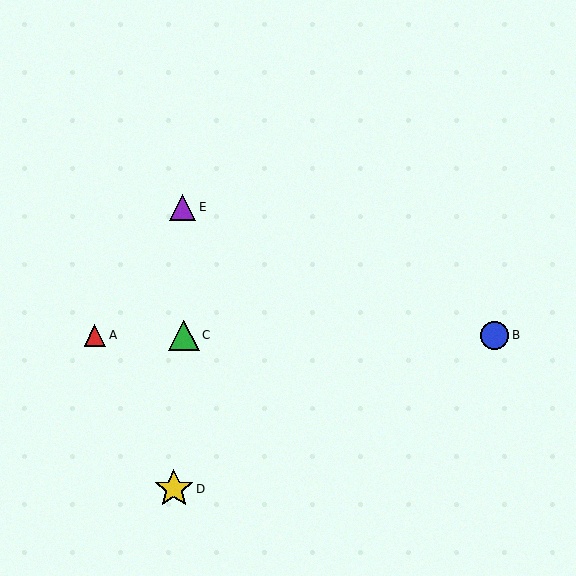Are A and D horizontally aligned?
No, A is at y≈335 and D is at y≈489.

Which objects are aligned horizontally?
Objects A, B, C are aligned horizontally.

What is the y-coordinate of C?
Object C is at y≈335.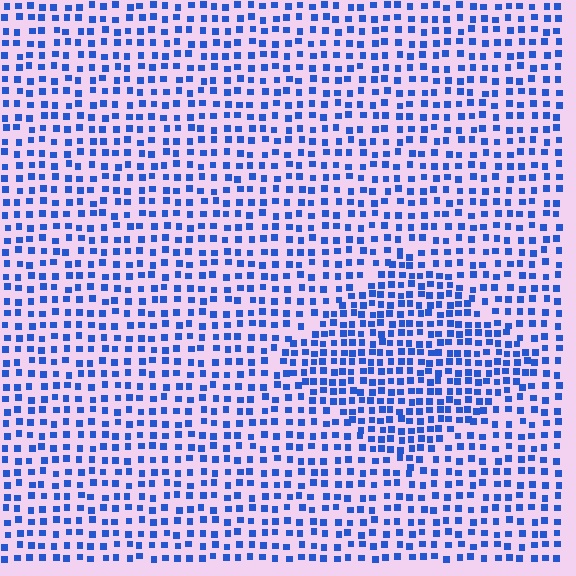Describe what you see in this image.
The image contains small blue elements arranged at two different densities. A diamond-shaped region is visible where the elements are more densely packed than the surrounding area.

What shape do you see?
I see a diamond.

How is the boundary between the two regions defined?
The boundary is defined by a change in element density (approximately 1.6x ratio). All elements are the same color, size, and shape.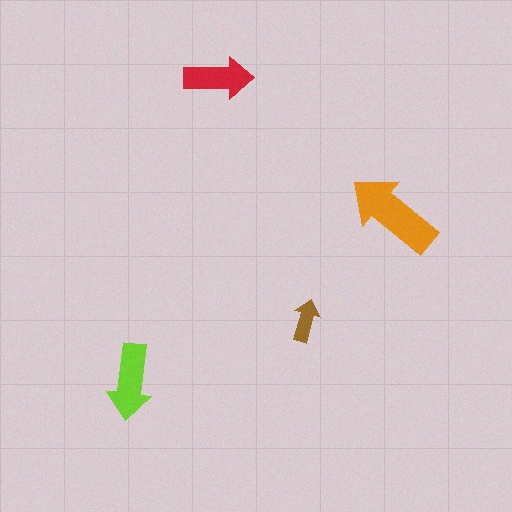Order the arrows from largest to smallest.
the orange one, the lime one, the red one, the brown one.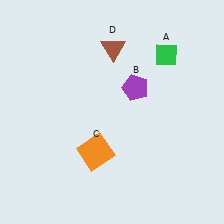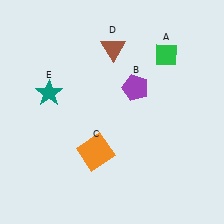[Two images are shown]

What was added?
A teal star (E) was added in Image 2.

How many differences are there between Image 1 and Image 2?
There is 1 difference between the two images.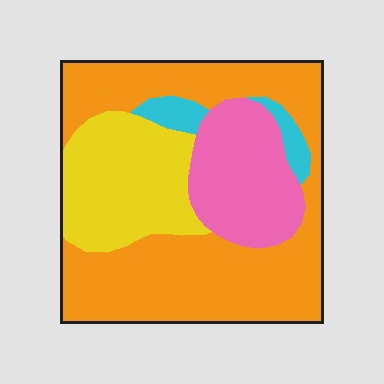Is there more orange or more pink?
Orange.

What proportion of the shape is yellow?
Yellow takes up about one quarter (1/4) of the shape.